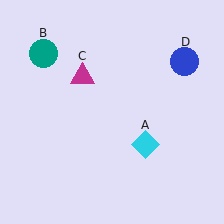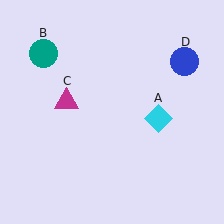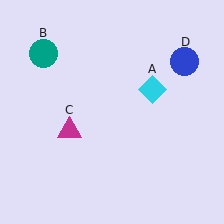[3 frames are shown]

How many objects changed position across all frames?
2 objects changed position: cyan diamond (object A), magenta triangle (object C).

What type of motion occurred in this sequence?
The cyan diamond (object A), magenta triangle (object C) rotated counterclockwise around the center of the scene.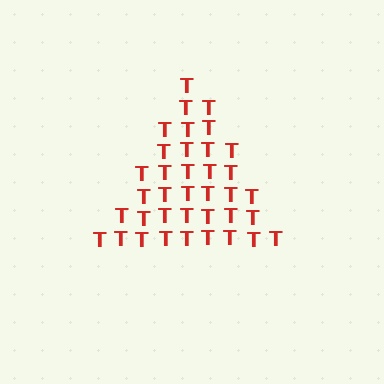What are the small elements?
The small elements are letter T's.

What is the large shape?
The large shape is a triangle.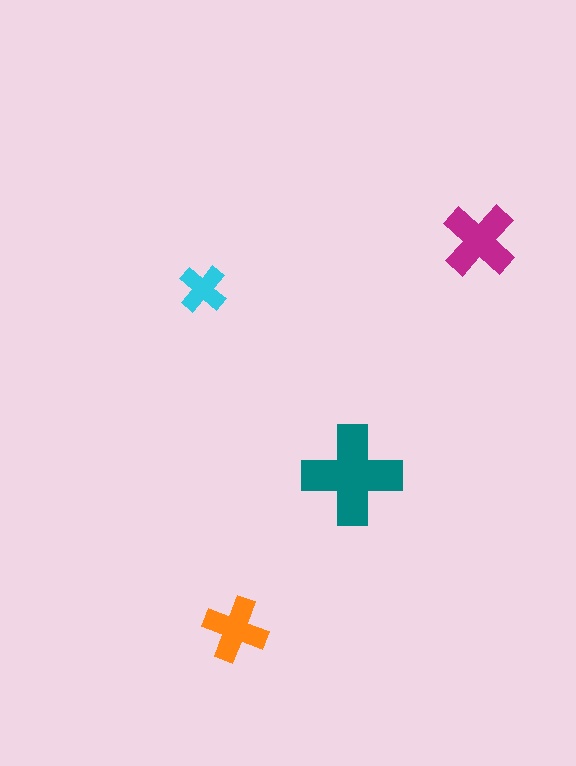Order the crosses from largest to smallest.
the teal one, the magenta one, the orange one, the cyan one.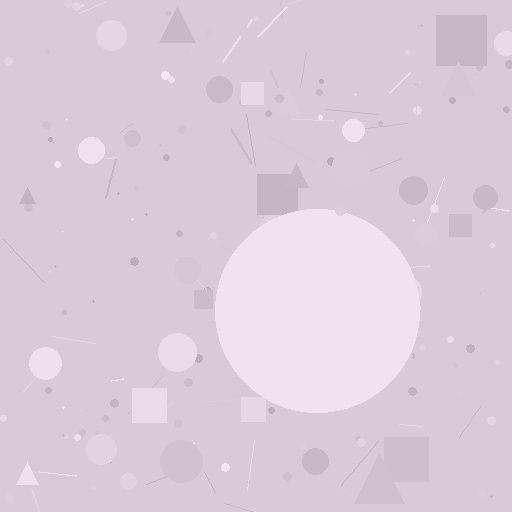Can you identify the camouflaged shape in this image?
The camouflaged shape is a circle.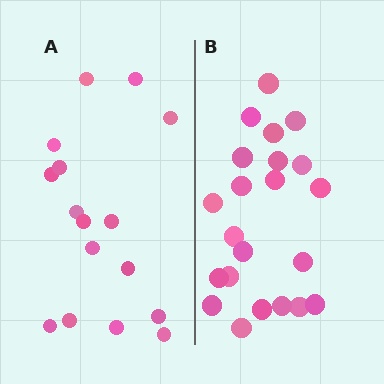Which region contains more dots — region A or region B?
Region B (the right region) has more dots.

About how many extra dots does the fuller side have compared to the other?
Region B has about 6 more dots than region A.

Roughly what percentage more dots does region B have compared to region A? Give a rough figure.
About 40% more.